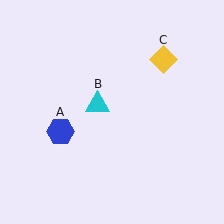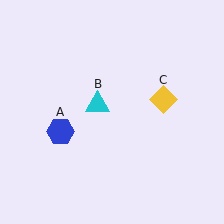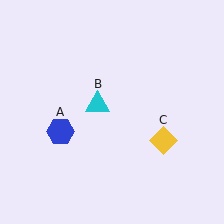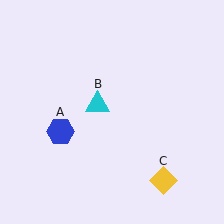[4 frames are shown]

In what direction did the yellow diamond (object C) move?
The yellow diamond (object C) moved down.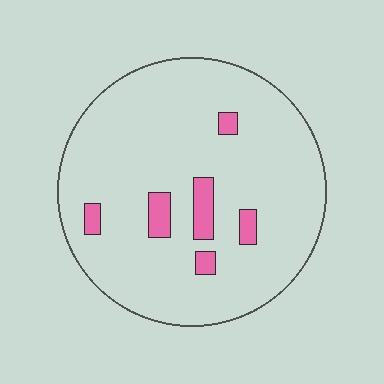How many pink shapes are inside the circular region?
6.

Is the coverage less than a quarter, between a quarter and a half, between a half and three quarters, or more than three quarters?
Less than a quarter.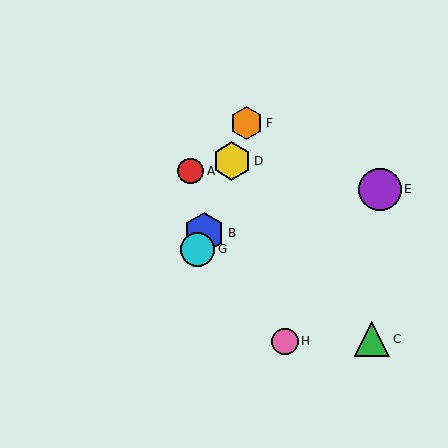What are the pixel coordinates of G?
Object G is at (198, 249).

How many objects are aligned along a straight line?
4 objects (B, D, F, G) are aligned along a straight line.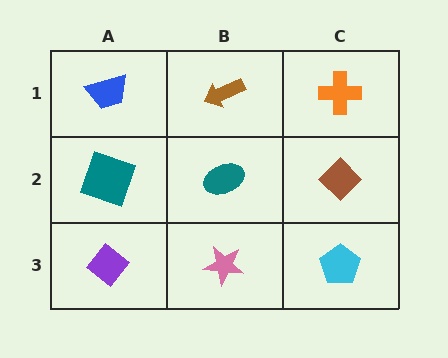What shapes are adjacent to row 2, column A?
A blue trapezoid (row 1, column A), a purple diamond (row 3, column A), a teal ellipse (row 2, column B).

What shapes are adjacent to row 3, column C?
A brown diamond (row 2, column C), a pink star (row 3, column B).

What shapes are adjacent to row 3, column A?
A teal square (row 2, column A), a pink star (row 3, column B).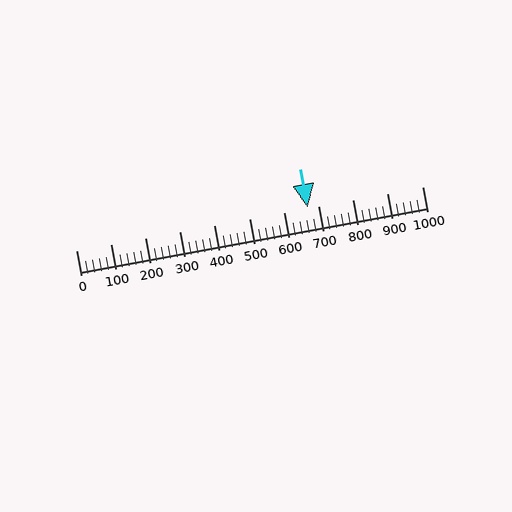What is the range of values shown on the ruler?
The ruler shows values from 0 to 1000.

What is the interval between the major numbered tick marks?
The major tick marks are spaced 100 units apart.